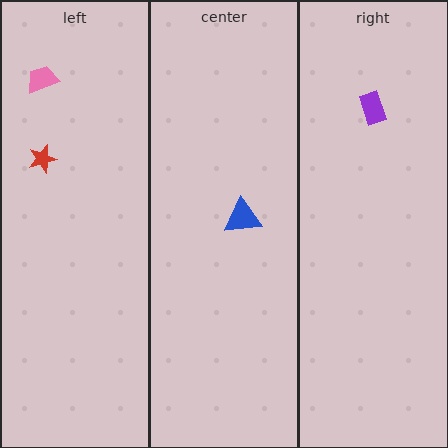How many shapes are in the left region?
2.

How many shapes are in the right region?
1.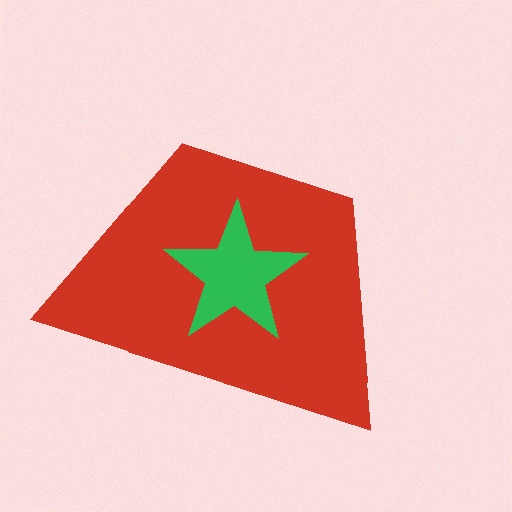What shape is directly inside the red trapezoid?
The green star.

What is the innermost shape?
The green star.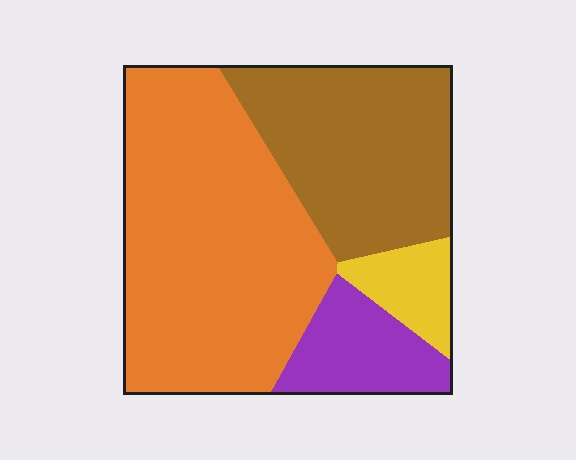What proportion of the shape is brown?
Brown takes up about one third (1/3) of the shape.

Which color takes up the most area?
Orange, at roughly 50%.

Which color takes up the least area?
Yellow, at roughly 5%.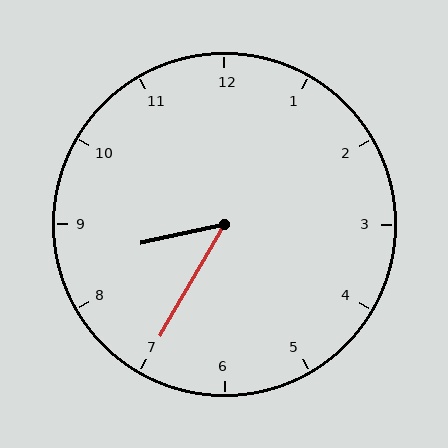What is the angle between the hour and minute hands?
Approximately 48 degrees.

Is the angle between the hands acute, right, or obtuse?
It is acute.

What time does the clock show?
8:35.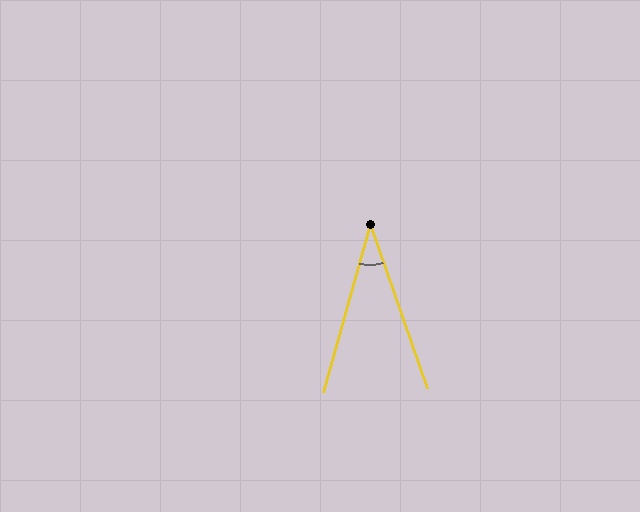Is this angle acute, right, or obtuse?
It is acute.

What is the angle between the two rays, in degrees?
Approximately 35 degrees.